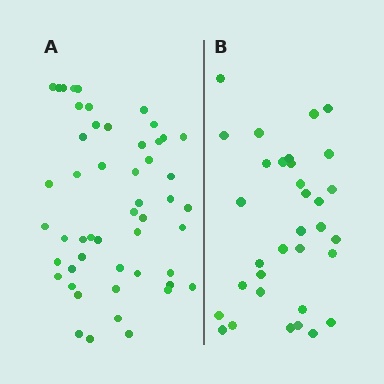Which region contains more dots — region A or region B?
Region A (the left region) has more dots.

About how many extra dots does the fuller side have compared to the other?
Region A has approximately 20 more dots than region B.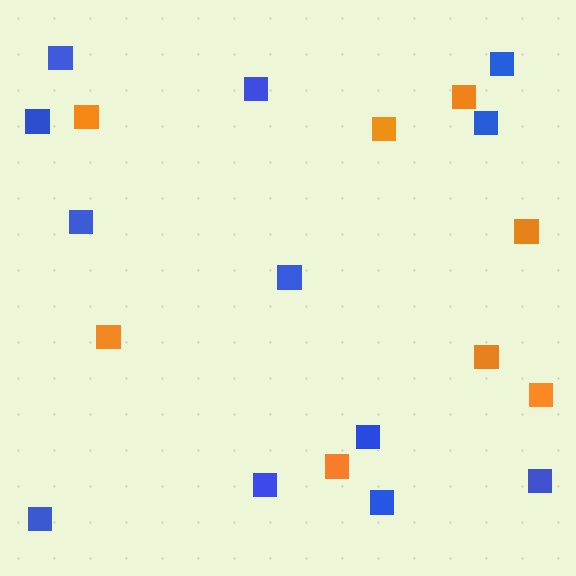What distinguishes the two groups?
There are 2 groups: one group of orange squares (8) and one group of blue squares (12).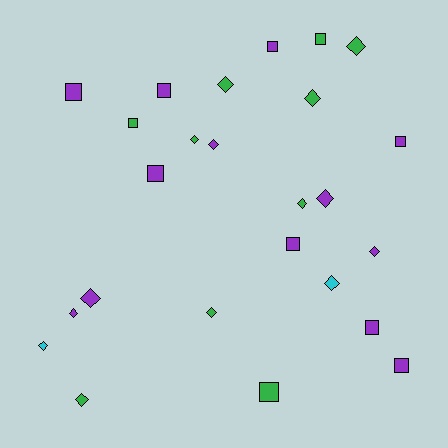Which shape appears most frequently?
Diamond, with 14 objects.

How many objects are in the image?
There are 25 objects.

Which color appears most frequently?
Purple, with 13 objects.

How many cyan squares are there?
There are no cyan squares.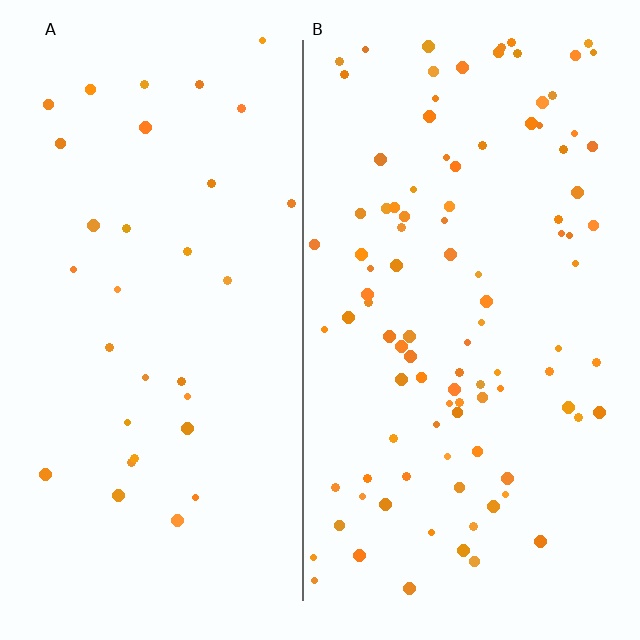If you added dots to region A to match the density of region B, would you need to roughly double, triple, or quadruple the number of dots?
Approximately triple.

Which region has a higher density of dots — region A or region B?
B (the right).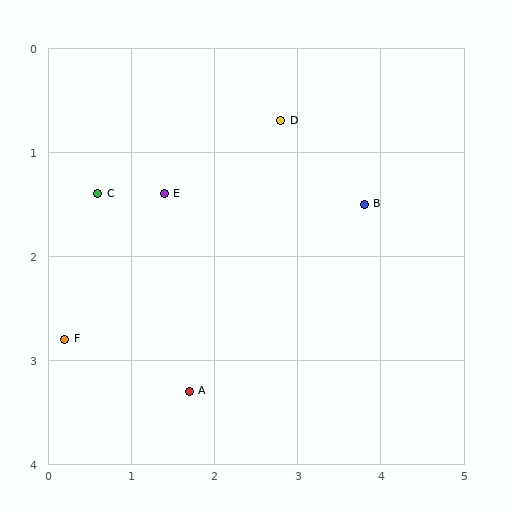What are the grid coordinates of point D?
Point D is at approximately (2.8, 0.7).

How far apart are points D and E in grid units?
Points D and E are about 1.6 grid units apart.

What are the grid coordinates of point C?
Point C is at approximately (0.6, 1.4).